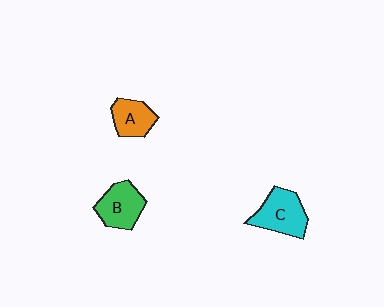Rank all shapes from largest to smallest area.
From largest to smallest: C (cyan), B (green), A (orange).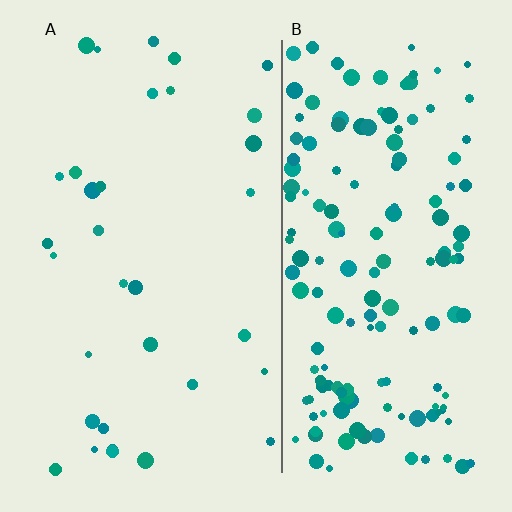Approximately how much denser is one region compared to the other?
Approximately 4.8× — region B over region A.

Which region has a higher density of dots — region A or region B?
B (the right).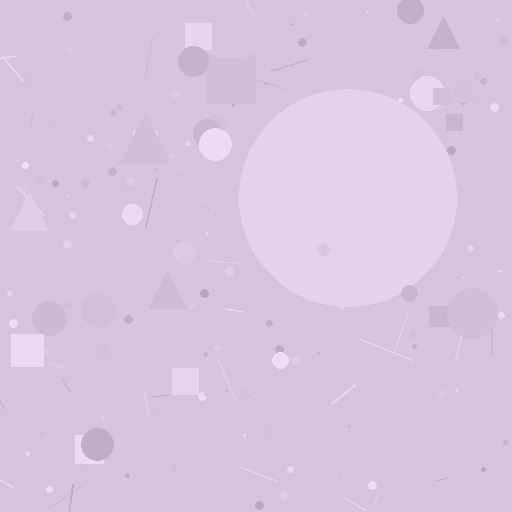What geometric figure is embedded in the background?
A circle is embedded in the background.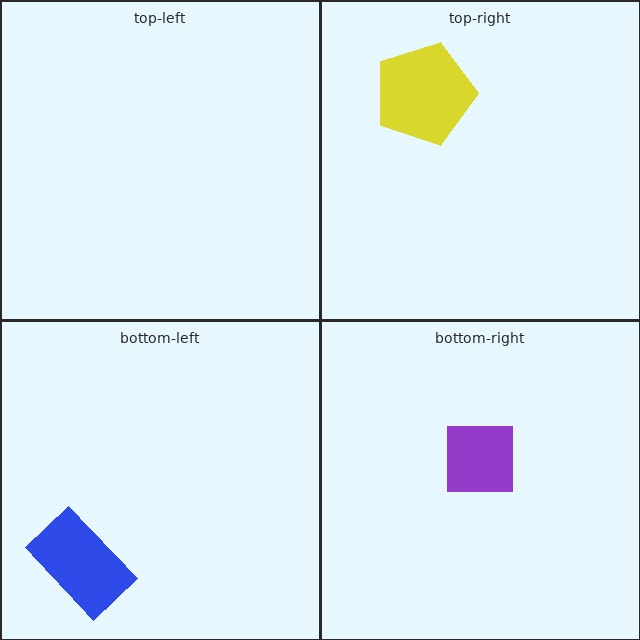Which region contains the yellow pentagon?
The top-right region.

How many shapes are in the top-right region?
1.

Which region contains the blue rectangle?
The bottom-left region.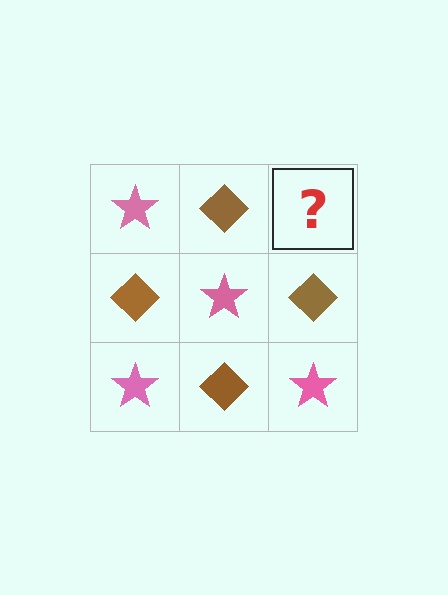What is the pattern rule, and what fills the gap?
The rule is that it alternates pink star and brown diamond in a checkerboard pattern. The gap should be filled with a pink star.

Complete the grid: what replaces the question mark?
The question mark should be replaced with a pink star.